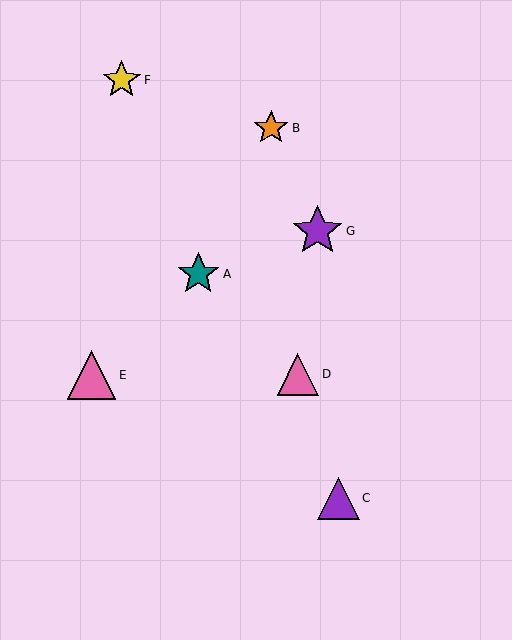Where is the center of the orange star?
The center of the orange star is at (271, 128).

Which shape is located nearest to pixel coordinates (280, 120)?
The orange star (labeled B) at (271, 128) is nearest to that location.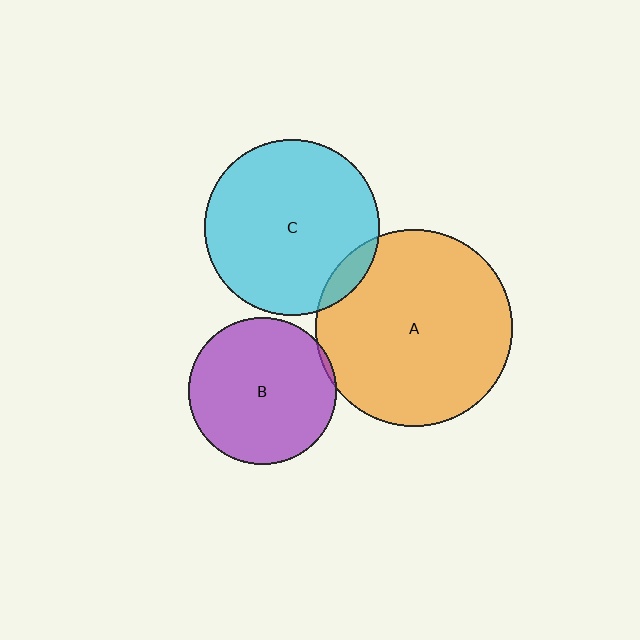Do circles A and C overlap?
Yes.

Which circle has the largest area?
Circle A (orange).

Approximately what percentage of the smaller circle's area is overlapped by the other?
Approximately 10%.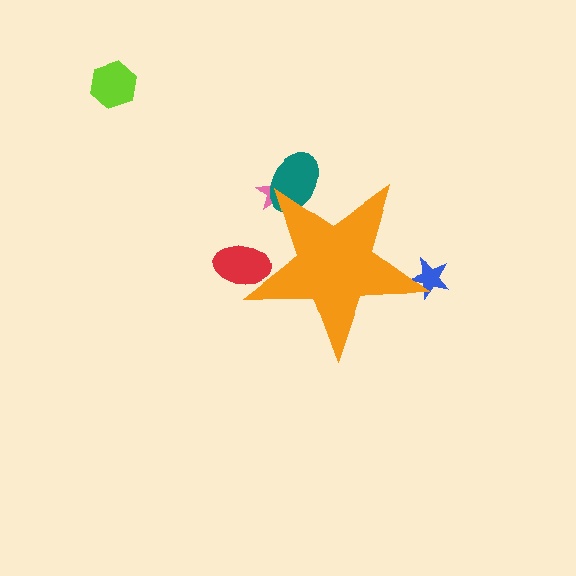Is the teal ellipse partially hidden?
Yes, the teal ellipse is partially hidden behind the orange star.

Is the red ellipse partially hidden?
Yes, the red ellipse is partially hidden behind the orange star.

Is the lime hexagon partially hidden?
No, the lime hexagon is fully visible.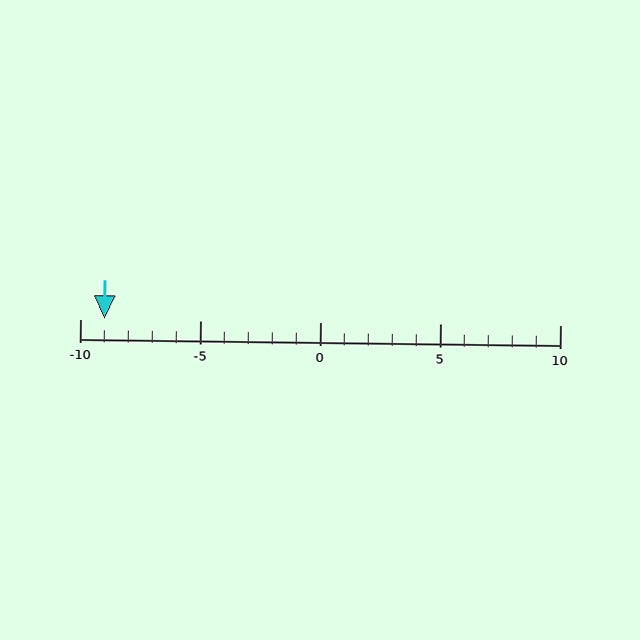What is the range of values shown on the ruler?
The ruler shows values from -10 to 10.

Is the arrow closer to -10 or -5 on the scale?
The arrow is closer to -10.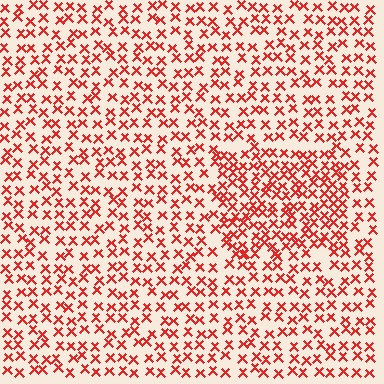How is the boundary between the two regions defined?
The boundary is defined by a change in element density (approximately 1.7x ratio). All elements are the same color, size, and shape.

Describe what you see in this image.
The image contains small red elements arranged at two different densities. A rectangle-shaped region is visible where the elements are more densely packed than the surrounding area.